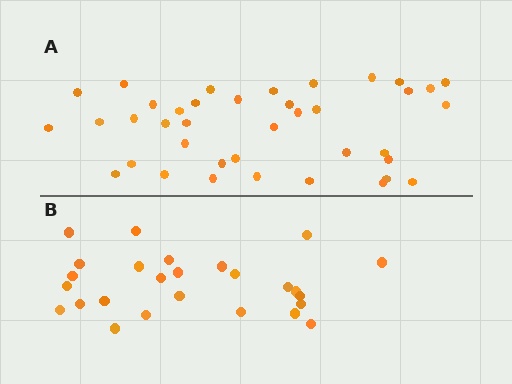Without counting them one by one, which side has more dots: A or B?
Region A (the top region) has more dots.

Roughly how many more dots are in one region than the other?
Region A has approximately 15 more dots than region B.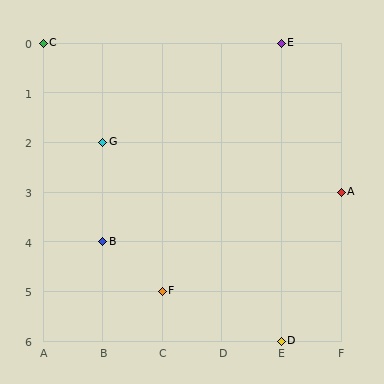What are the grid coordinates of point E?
Point E is at grid coordinates (E, 0).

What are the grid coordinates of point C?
Point C is at grid coordinates (A, 0).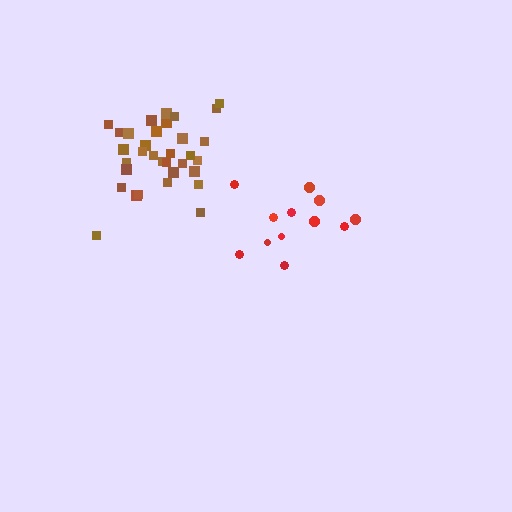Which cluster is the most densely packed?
Brown.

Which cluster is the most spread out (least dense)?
Red.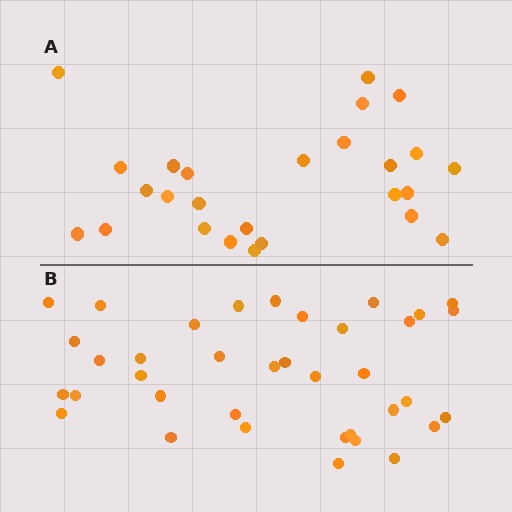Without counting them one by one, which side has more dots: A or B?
Region B (the bottom region) has more dots.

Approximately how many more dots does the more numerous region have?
Region B has roughly 12 or so more dots than region A.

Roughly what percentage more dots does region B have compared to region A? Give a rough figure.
About 40% more.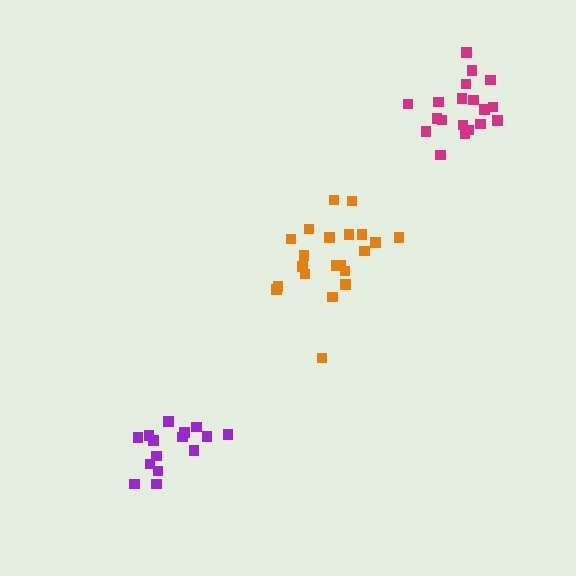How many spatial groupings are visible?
There are 3 spatial groupings.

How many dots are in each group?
Group 1: 21 dots, Group 2: 15 dots, Group 3: 19 dots (55 total).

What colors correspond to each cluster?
The clusters are colored: orange, purple, magenta.